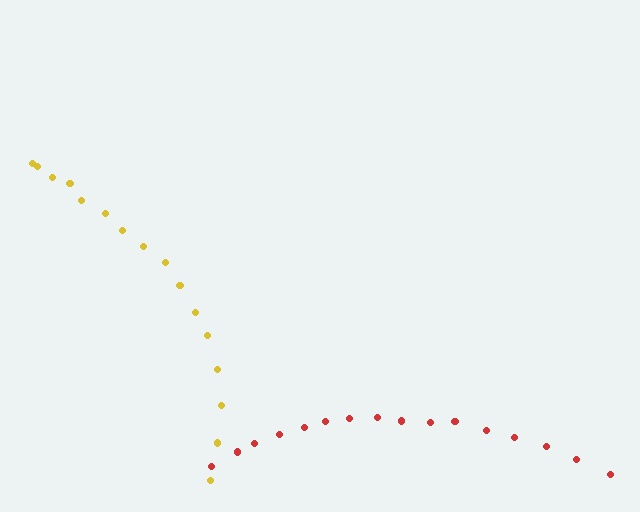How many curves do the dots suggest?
There are 2 distinct paths.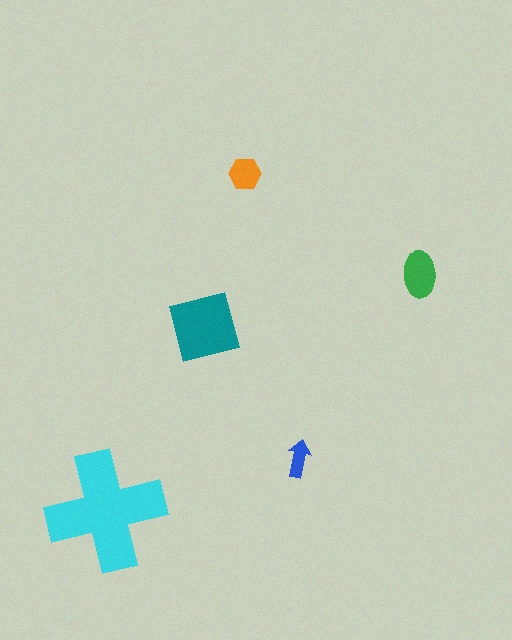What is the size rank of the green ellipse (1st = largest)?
3rd.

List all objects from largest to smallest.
The cyan cross, the teal square, the green ellipse, the orange hexagon, the blue arrow.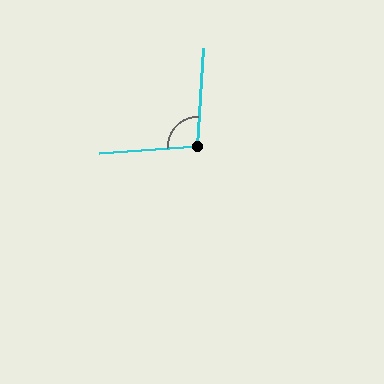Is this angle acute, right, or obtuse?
It is obtuse.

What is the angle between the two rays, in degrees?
Approximately 97 degrees.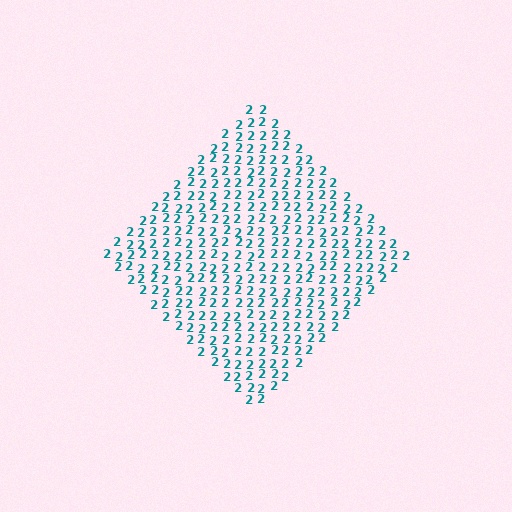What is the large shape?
The large shape is a diamond.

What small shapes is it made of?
It is made of small digit 2's.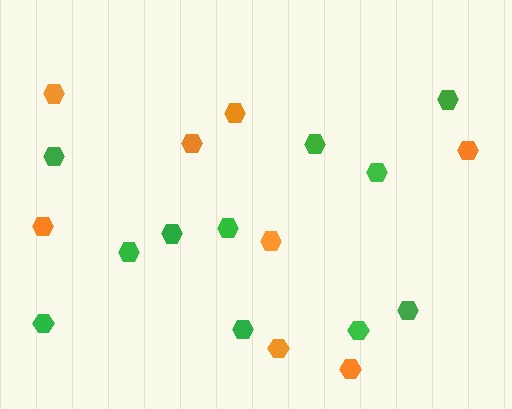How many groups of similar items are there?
There are 2 groups: one group of orange hexagons (8) and one group of green hexagons (11).